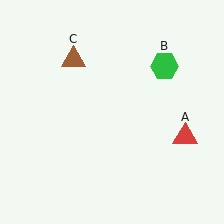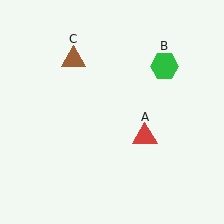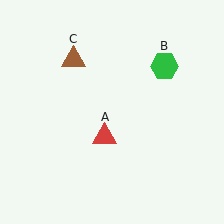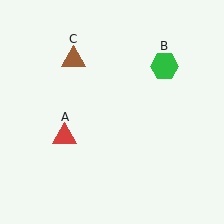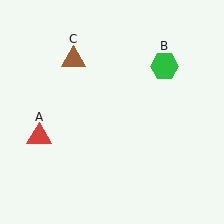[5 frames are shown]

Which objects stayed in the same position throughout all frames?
Green hexagon (object B) and brown triangle (object C) remained stationary.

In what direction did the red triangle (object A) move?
The red triangle (object A) moved left.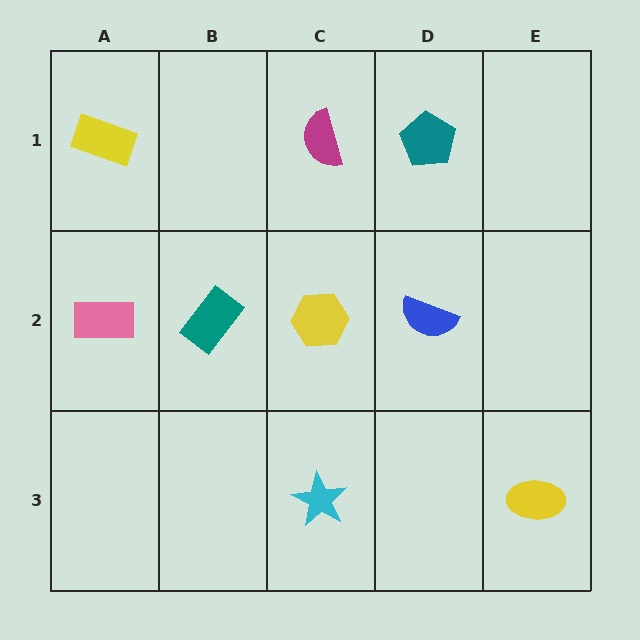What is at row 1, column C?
A magenta semicircle.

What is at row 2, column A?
A pink rectangle.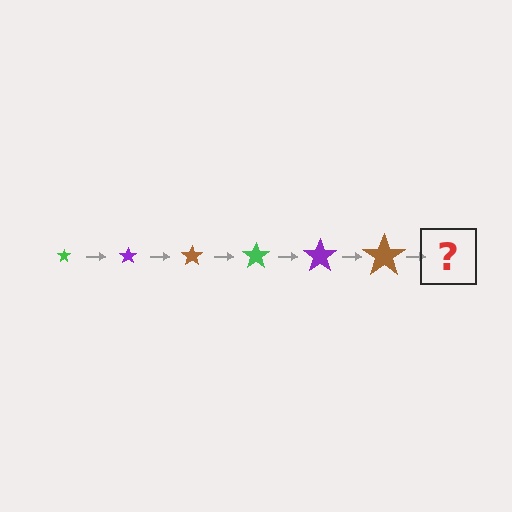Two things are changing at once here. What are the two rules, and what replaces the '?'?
The two rules are that the star grows larger each step and the color cycles through green, purple, and brown. The '?' should be a green star, larger than the previous one.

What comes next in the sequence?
The next element should be a green star, larger than the previous one.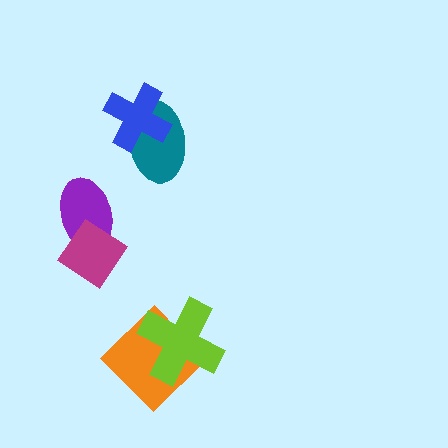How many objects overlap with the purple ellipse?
1 object overlaps with the purple ellipse.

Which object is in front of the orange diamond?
The lime cross is in front of the orange diamond.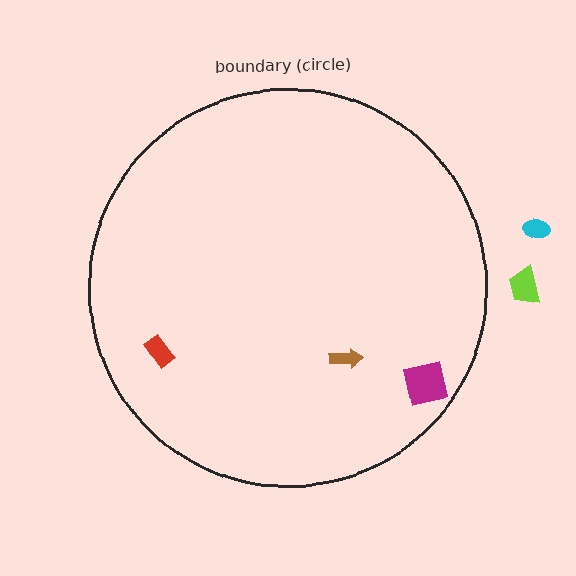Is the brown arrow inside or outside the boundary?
Inside.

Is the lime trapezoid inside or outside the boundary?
Outside.